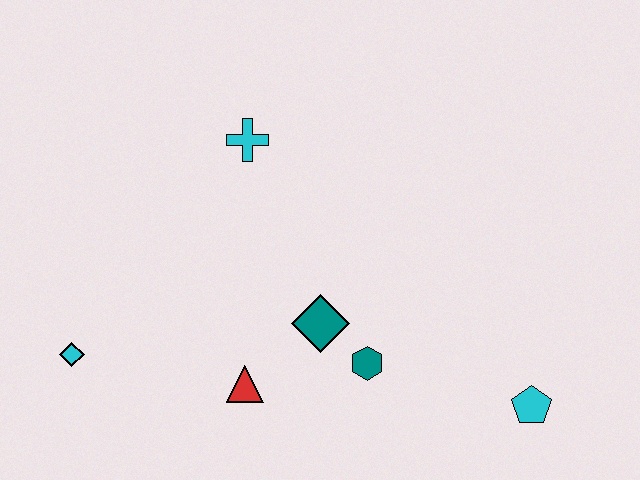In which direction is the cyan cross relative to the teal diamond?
The cyan cross is above the teal diamond.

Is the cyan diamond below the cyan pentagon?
No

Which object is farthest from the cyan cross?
The cyan pentagon is farthest from the cyan cross.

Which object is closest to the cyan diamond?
The red triangle is closest to the cyan diamond.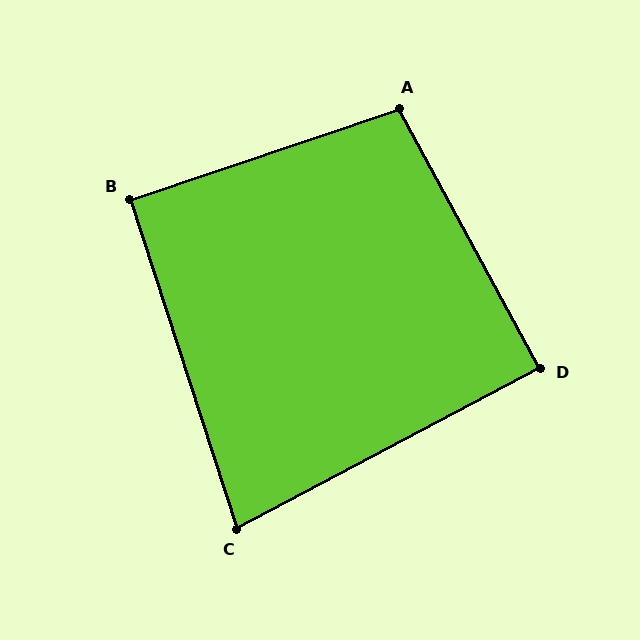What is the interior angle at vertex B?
Approximately 91 degrees (approximately right).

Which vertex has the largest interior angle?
A, at approximately 100 degrees.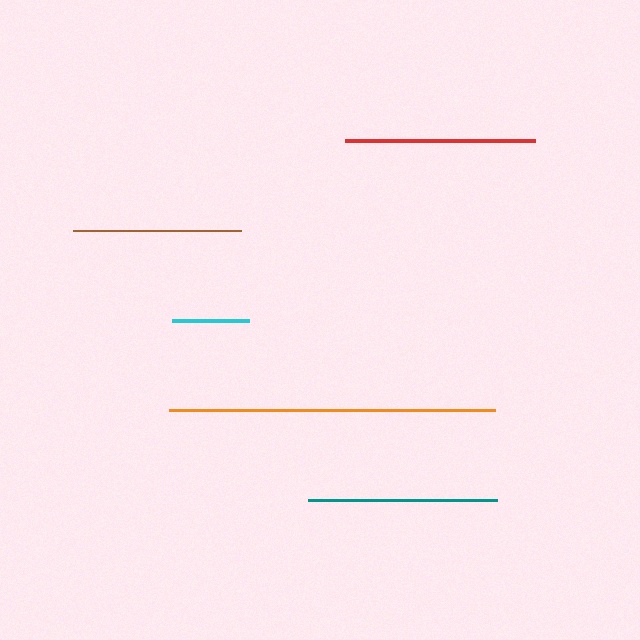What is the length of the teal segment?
The teal segment is approximately 190 pixels long.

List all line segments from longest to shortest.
From longest to shortest: orange, red, teal, brown, cyan.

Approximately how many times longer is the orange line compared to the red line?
The orange line is approximately 1.7 times the length of the red line.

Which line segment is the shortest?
The cyan line is the shortest at approximately 77 pixels.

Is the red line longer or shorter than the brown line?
The red line is longer than the brown line.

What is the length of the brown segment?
The brown segment is approximately 168 pixels long.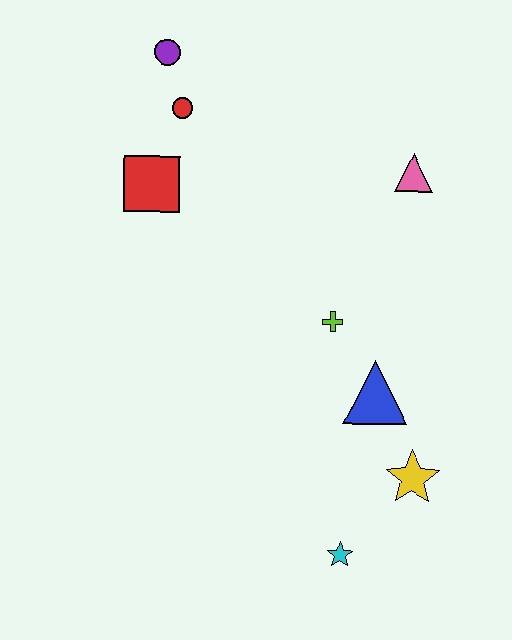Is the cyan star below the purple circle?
Yes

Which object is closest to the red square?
The red circle is closest to the red square.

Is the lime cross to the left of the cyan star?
Yes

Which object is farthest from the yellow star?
The purple circle is farthest from the yellow star.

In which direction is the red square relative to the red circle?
The red square is below the red circle.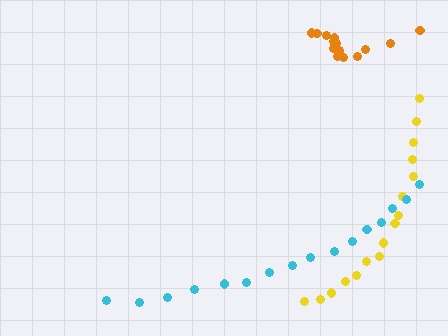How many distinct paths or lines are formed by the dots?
There are 3 distinct paths.